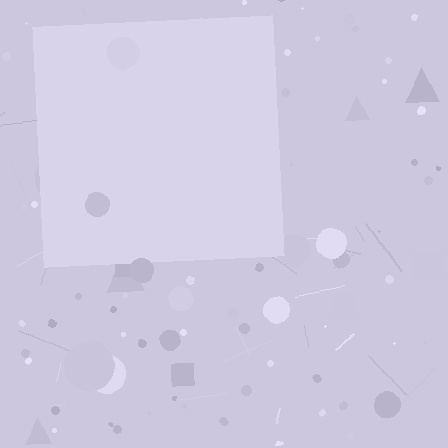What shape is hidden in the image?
A square is hidden in the image.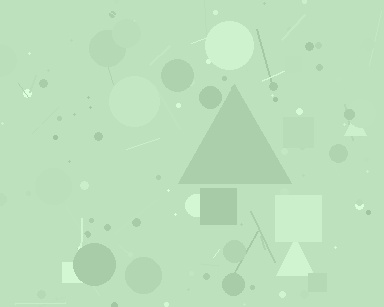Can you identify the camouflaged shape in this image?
The camouflaged shape is a triangle.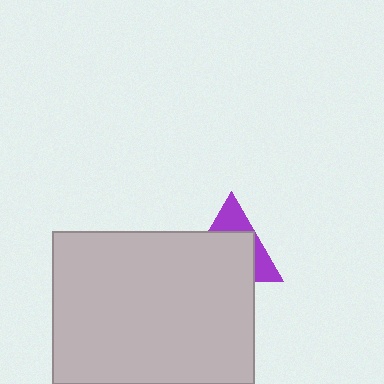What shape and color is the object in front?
The object in front is a light gray rectangle.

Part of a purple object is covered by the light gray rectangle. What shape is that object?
It is a triangle.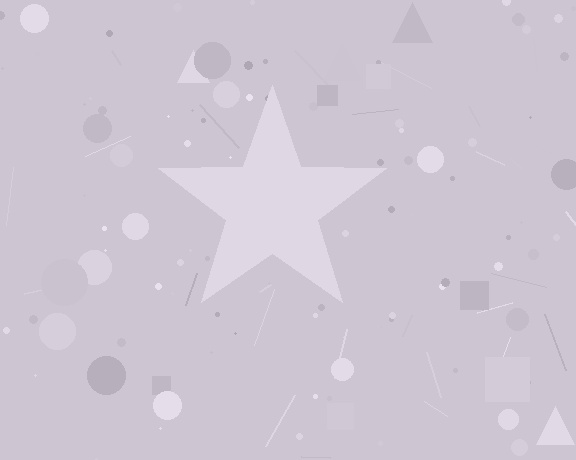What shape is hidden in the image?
A star is hidden in the image.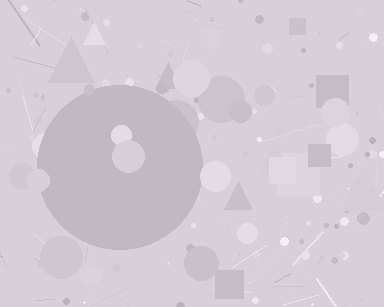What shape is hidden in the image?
A circle is hidden in the image.